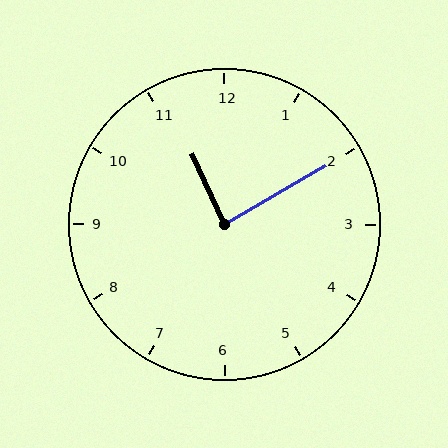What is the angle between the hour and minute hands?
Approximately 85 degrees.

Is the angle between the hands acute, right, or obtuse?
It is right.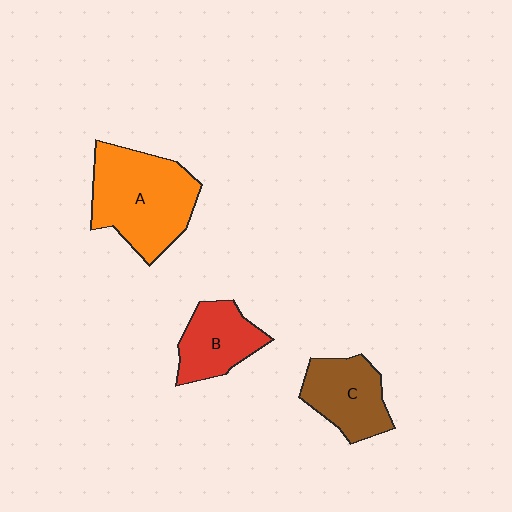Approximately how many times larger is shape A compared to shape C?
Approximately 1.6 times.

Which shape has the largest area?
Shape A (orange).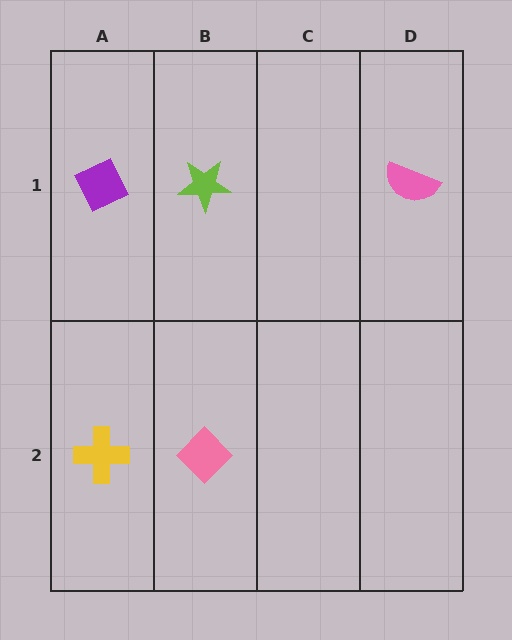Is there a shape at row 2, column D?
No, that cell is empty.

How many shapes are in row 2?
2 shapes.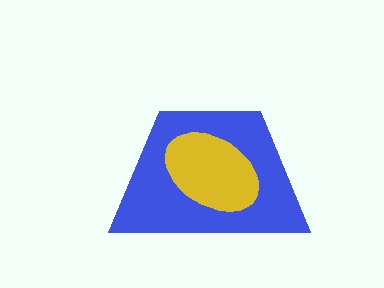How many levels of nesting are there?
2.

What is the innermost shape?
The yellow ellipse.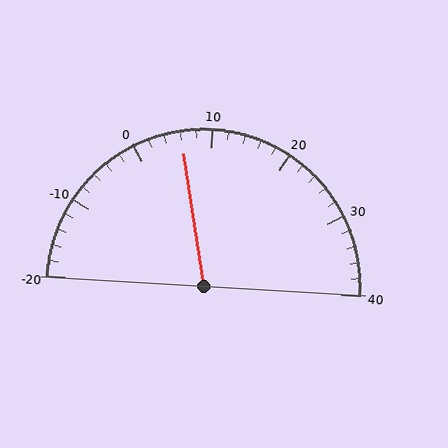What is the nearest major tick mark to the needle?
The nearest major tick mark is 10.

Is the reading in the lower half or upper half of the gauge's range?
The reading is in the lower half of the range (-20 to 40).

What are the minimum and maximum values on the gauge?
The gauge ranges from -20 to 40.